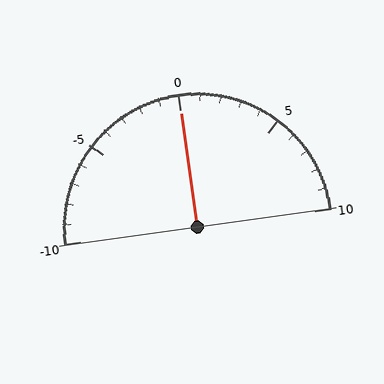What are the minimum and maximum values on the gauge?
The gauge ranges from -10 to 10.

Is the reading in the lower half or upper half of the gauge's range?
The reading is in the upper half of the range (-10 to 10).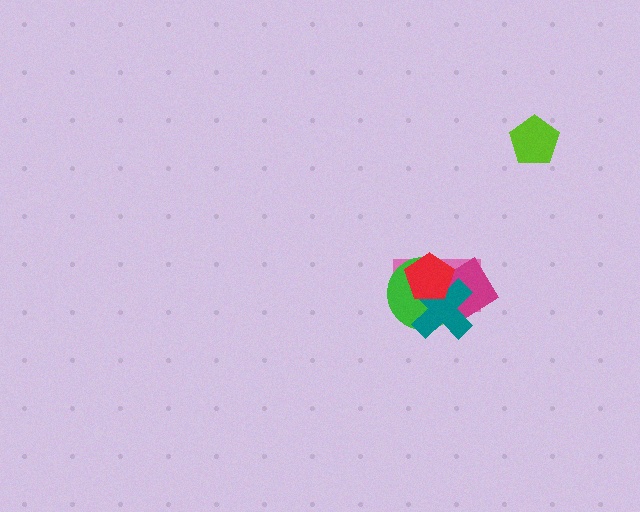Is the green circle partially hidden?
Yes, it is partially covered by another shape.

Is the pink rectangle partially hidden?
Yes, it is partially covered by another shape.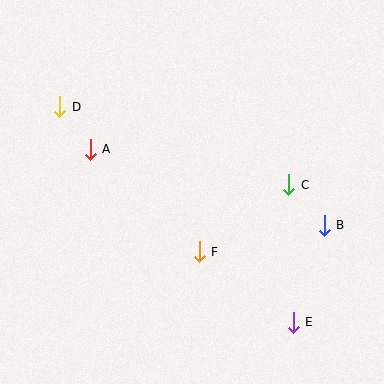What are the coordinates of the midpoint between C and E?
The midpoint between C and E is at (291, 254).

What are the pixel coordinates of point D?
Point D is at (60, 107).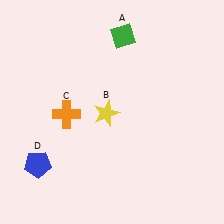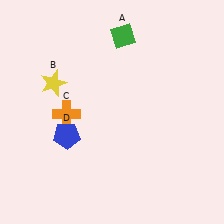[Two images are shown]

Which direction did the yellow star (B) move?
The yellow star (B) moved left.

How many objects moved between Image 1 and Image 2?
2 objects moved between the two images.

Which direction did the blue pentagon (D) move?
The blue pentagon (D) moved right.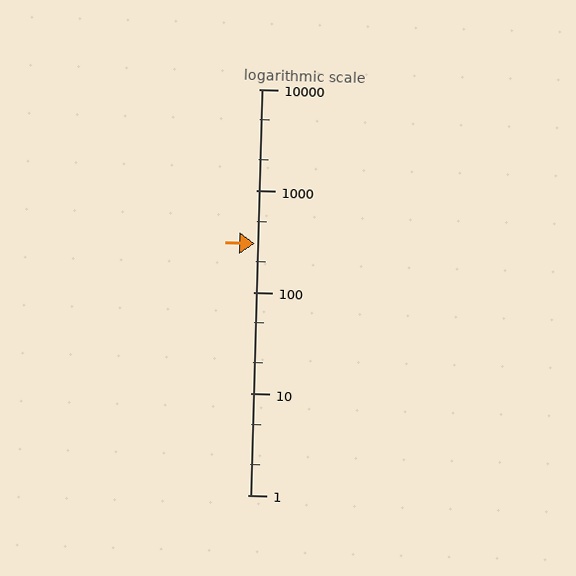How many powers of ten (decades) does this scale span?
The scale spans 4 decades, from 1 to 10000.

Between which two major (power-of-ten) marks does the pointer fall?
The pointer is between 100 and 1000.